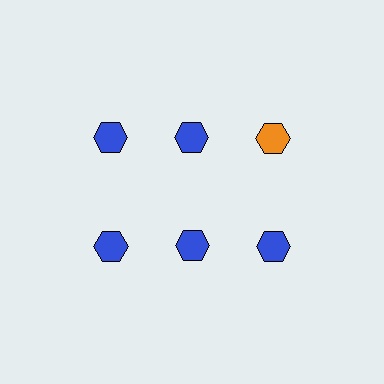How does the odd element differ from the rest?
It has a different color: orange instead of blue.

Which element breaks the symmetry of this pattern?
The orange hexagon in the top row, center column breaks the symmetry. All other shapes are blue hexagons.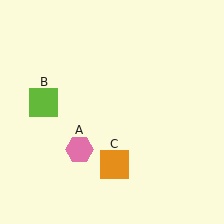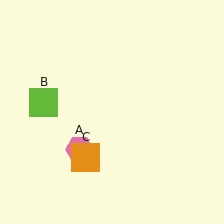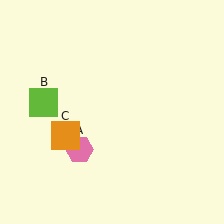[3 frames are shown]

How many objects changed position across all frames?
1 object changed position: orange square (object C).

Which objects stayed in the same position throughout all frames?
Pink hexagon (object A) and lime square (object B) remained stationary.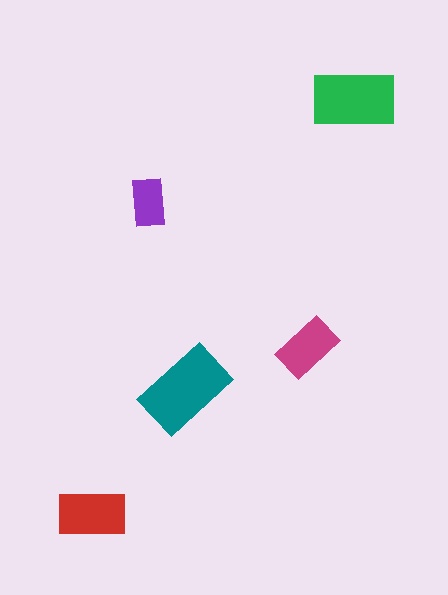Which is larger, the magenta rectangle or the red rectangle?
The red one.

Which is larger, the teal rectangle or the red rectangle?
The teal one.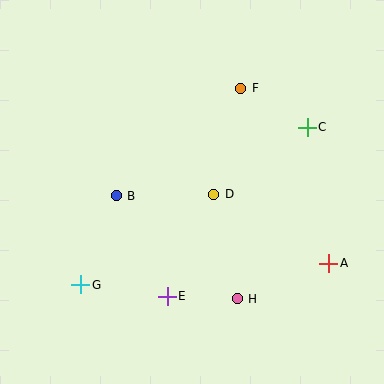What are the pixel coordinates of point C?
Point C is at (307, 127).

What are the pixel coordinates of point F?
Point F is at (241, 88).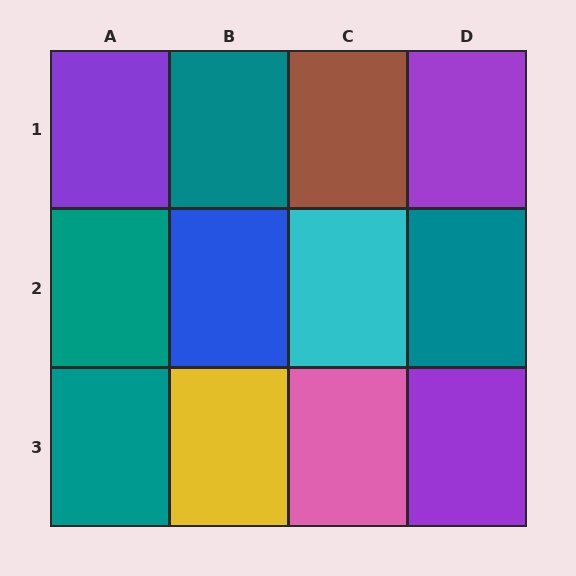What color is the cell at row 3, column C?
Pink.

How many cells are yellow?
1 cell is yellow.